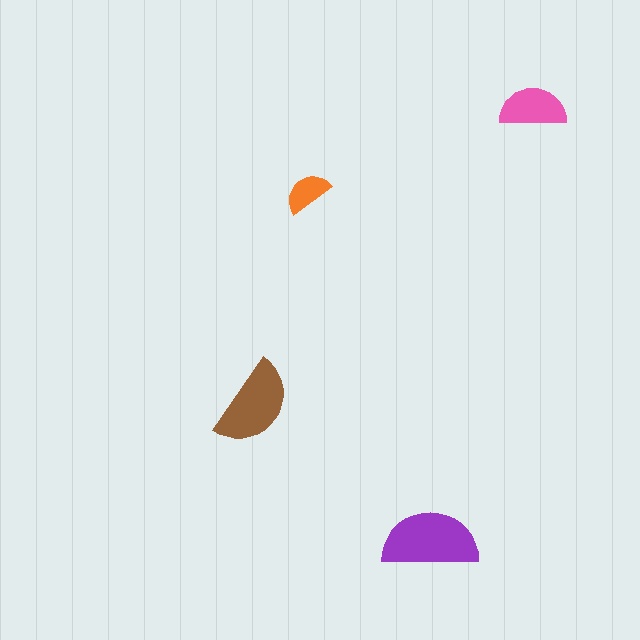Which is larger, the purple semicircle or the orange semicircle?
The purple one.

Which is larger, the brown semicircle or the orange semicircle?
The brown one.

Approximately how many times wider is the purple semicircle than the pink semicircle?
About 1.5 times wider.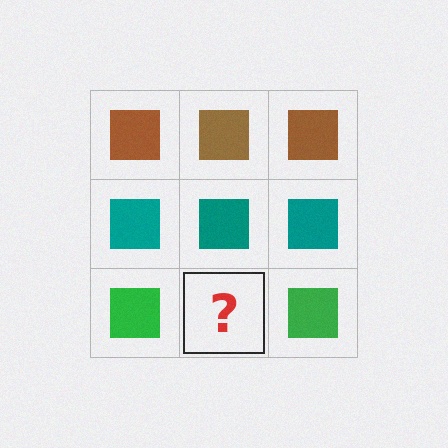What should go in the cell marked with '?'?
The missing cell should contain a green square.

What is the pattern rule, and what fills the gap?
The rule is that each row has a consistent color. The gap should be filled with a green square.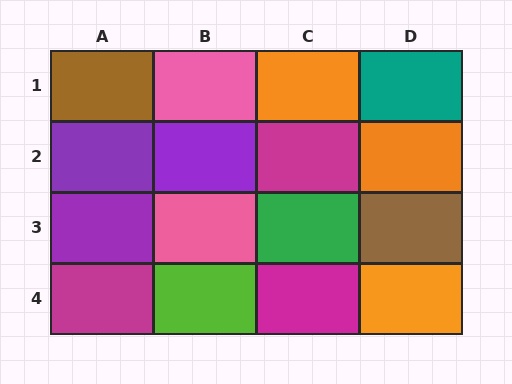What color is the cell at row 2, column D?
Orange.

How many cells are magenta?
3 cells are magenta.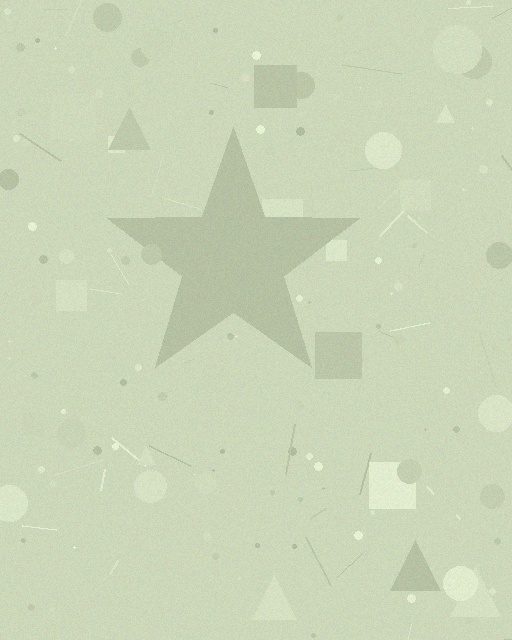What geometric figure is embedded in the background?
A star is embedded in the background.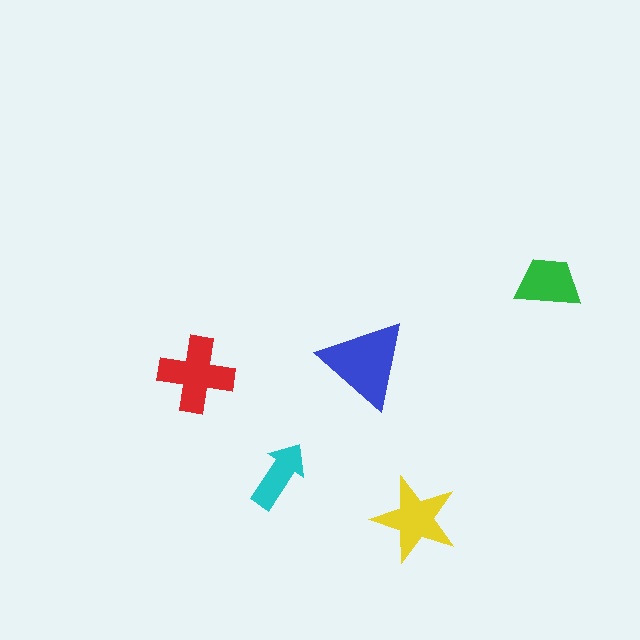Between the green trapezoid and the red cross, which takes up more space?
The red cross.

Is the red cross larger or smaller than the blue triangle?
Smaller.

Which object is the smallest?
The cyan arrow.